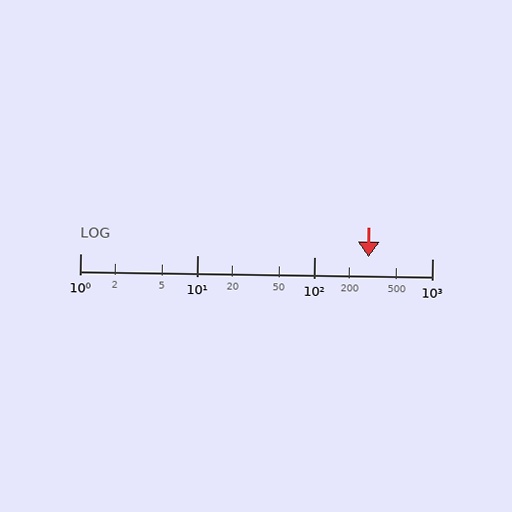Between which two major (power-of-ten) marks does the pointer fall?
The pointer is between 100 and 1000.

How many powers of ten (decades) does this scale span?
The scale spans 3 decades, from 1 to 1000.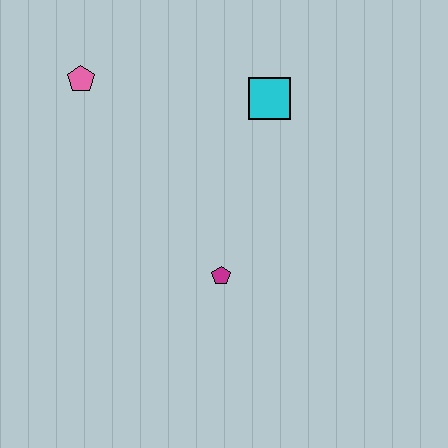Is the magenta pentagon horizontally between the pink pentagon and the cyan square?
Yes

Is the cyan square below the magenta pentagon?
No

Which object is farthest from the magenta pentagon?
The pink pentagon is farthest from the magenta pentagon.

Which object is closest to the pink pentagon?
The cyan square is closest to the pink pentagon.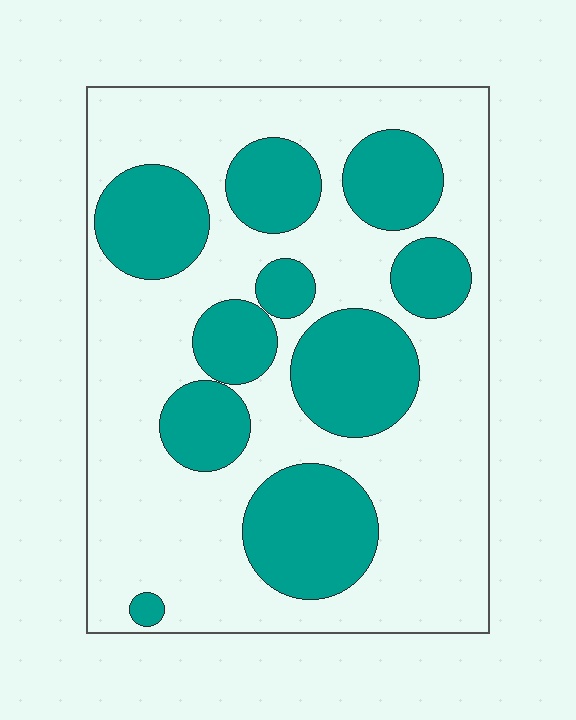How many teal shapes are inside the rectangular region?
10.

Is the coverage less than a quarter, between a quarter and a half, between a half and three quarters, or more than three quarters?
Between a quarter and a half.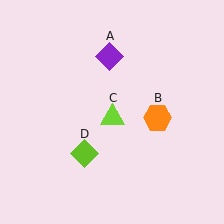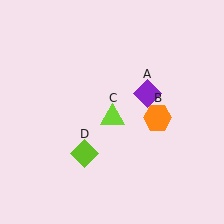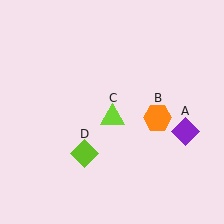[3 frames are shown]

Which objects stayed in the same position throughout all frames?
Orange hexagon (object B) and lime triangle (object C) and lime diamond (object D) remained stationary.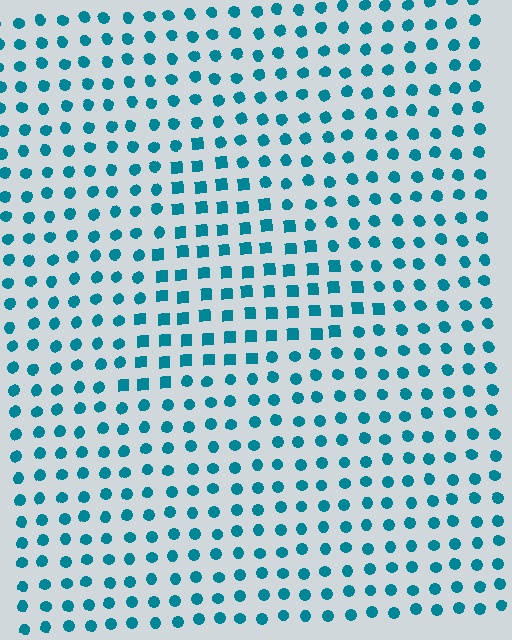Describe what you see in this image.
The image is filled with small teal elements arranged in a uniform grid. A triangle-shaped region contains squares, while the surrounding area contains circles. The boundary is defined purely by the change in element shape.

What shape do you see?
I see a triangle.